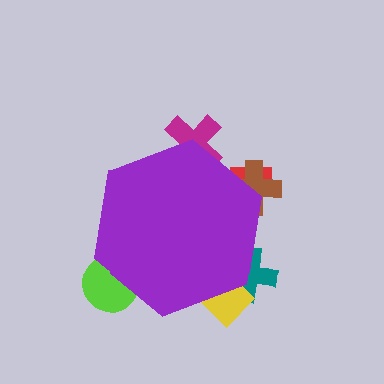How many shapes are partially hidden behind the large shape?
6 shapes are partially hidden.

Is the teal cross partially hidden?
Yes, the teal cross is partially hidden behind the purple hexagon.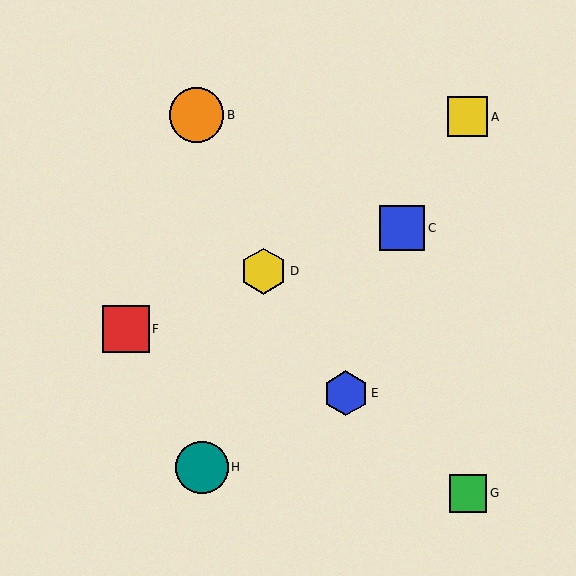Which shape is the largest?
The orange circle (labeled B) is the largest.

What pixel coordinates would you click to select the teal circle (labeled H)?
Click at (202, 467) to select the teal circle H.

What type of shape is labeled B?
Shape B is an orange circle.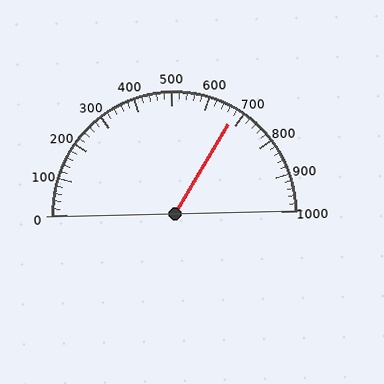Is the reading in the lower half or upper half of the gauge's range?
The reading is in the upper half of the range (0 to 1000).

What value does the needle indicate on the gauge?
The needle indicates approximately 680.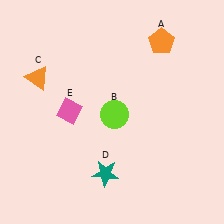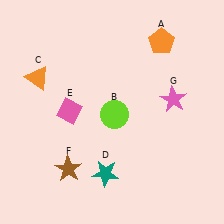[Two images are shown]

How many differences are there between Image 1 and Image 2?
There are 2 differences between the two images.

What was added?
A brown star (F), a pink star (G) were added in Image 2.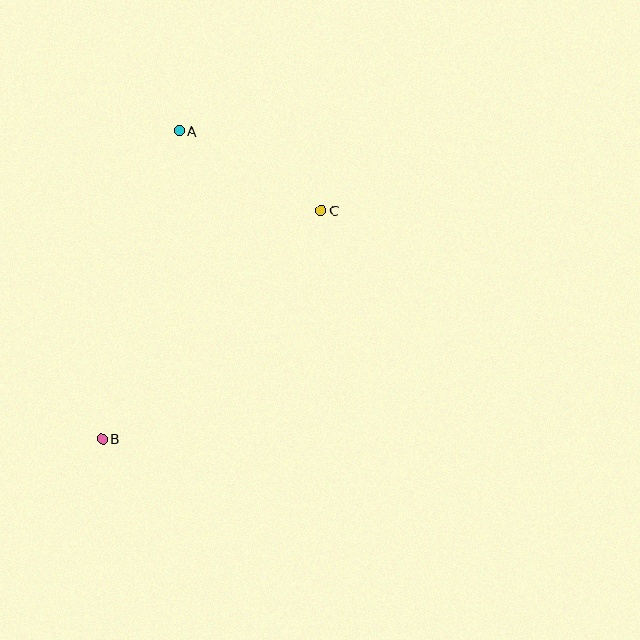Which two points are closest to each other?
Points A and C are closest to each other.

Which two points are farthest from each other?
Points A and B are farthest from each other.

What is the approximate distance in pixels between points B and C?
The distance between B and C is approximately 317 pixels.